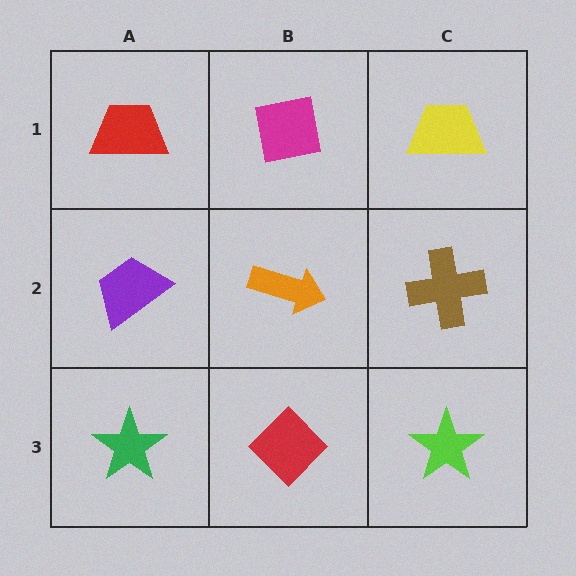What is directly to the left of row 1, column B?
A red trapezoid.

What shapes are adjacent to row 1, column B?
An orange arrow (row 2, column B), a red trapezoid (row 1, column A), a yellow trapezoid (row 1, column C).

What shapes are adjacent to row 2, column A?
A red trapezoid (row 1, column A), a green star (row 3, column A), an orange arrow (row 2, column B).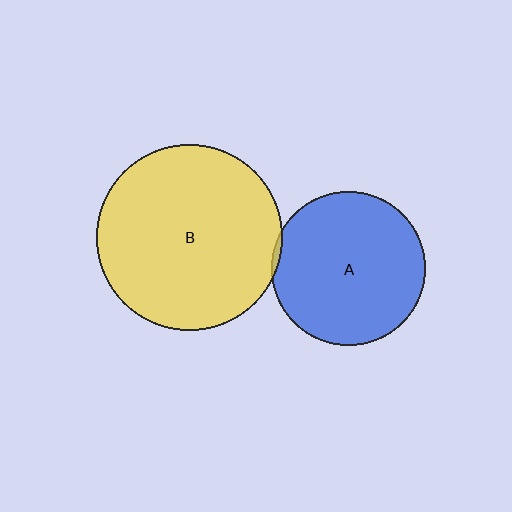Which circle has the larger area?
Circle B (yellow).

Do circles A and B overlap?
Yes.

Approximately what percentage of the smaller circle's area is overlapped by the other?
Approximately 5%.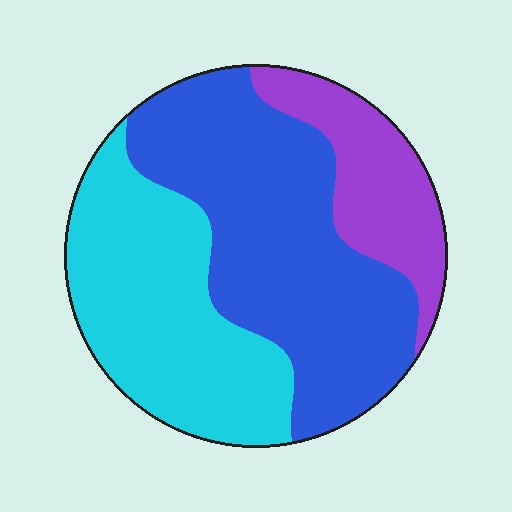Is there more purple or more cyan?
Cyan.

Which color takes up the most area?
Blue, at roughly 45%.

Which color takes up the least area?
Purple, at roughly 20%.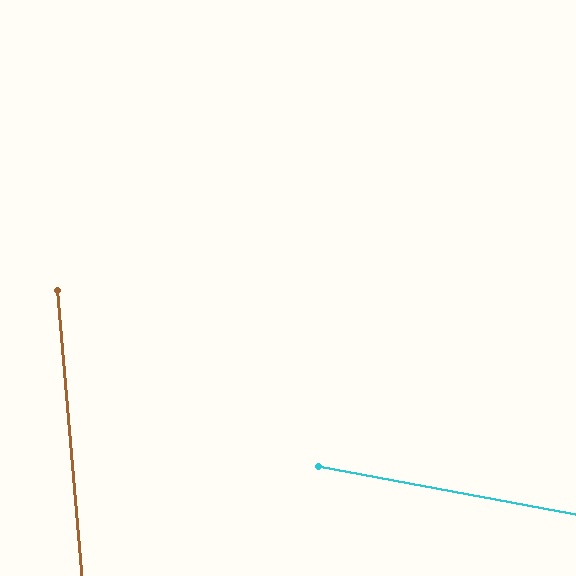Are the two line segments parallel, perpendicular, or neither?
Neither parallel nor perpendicular — they differ by about 75°.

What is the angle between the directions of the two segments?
Approximately 75 degrees.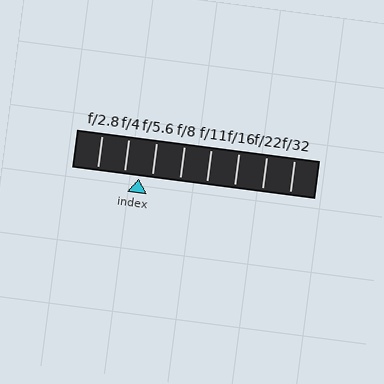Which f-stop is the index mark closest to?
The index mark is closest to f/5.6.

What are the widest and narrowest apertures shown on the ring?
The widest aperture shown is f/2.8 and the narrowest is f/32.